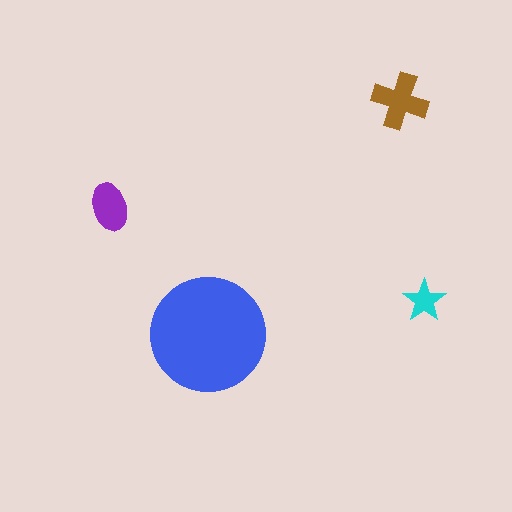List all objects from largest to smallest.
The blue circle, the brown cross, the purple ellipse, the cyan star.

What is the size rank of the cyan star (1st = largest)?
4th.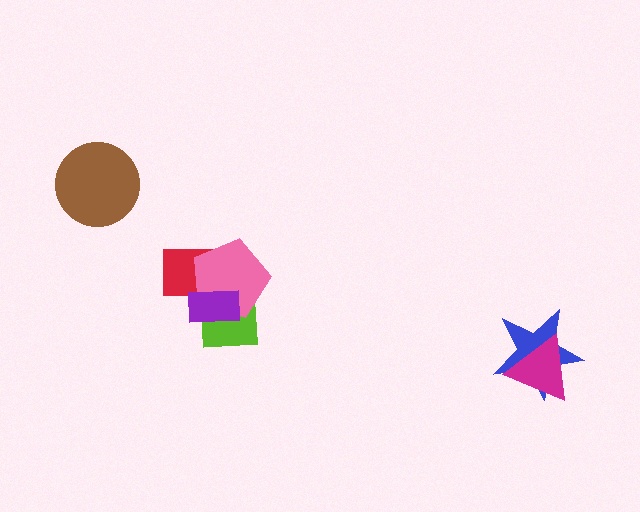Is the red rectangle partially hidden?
Yes, it is partially covered by another shape.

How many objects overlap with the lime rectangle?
3 objects overlap with the lime rectangle.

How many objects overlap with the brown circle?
0 objects overlap with the brown circle.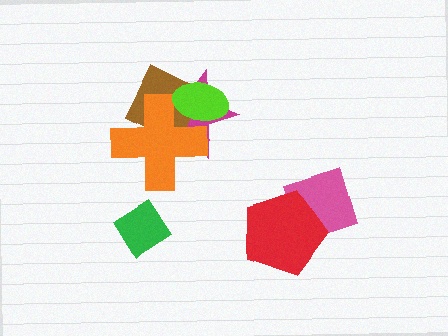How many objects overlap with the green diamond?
0 objects overlap with the green diamond.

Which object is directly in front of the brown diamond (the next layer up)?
The orange cross is directly in front of the brown diamond.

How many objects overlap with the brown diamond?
3 objects overlap with the brown diamond.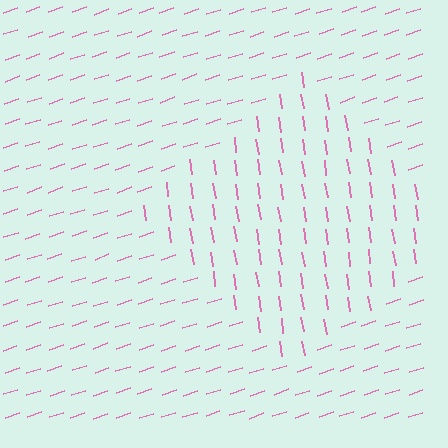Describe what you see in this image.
The image is filled with small pink line segments. A diamond region in the image has lines oriented differently from the surrounding lines, creating a visible texture boundary.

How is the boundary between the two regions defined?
The boundary is defined purely by a change in line orientation (approximately 80 degrees difference). All lines are the same color and thickness.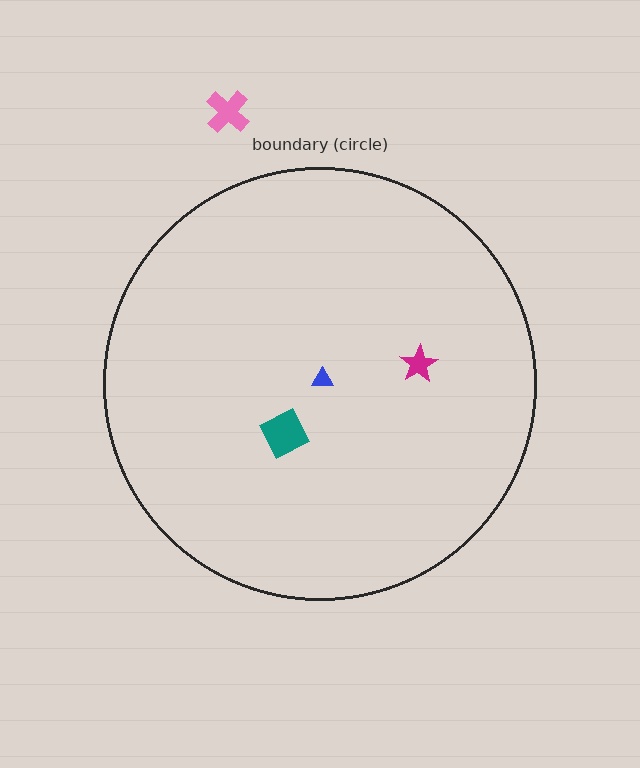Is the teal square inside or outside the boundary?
Inside.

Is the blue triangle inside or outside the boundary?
Inside.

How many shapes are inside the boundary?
3 inside, 1 outside.